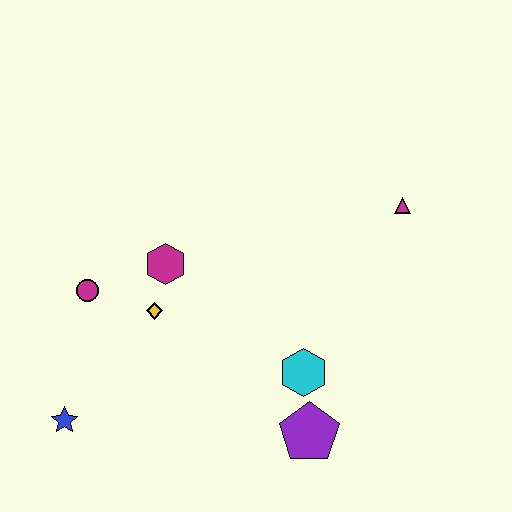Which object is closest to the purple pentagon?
The cyan hexagon is closest to the purple pentagon.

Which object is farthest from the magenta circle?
The magenta triangle is farthest from the magenta circle.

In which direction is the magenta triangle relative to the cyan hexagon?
The magenta triangle is above the cyan hexagon.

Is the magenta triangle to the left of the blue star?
No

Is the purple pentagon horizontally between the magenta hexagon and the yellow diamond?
No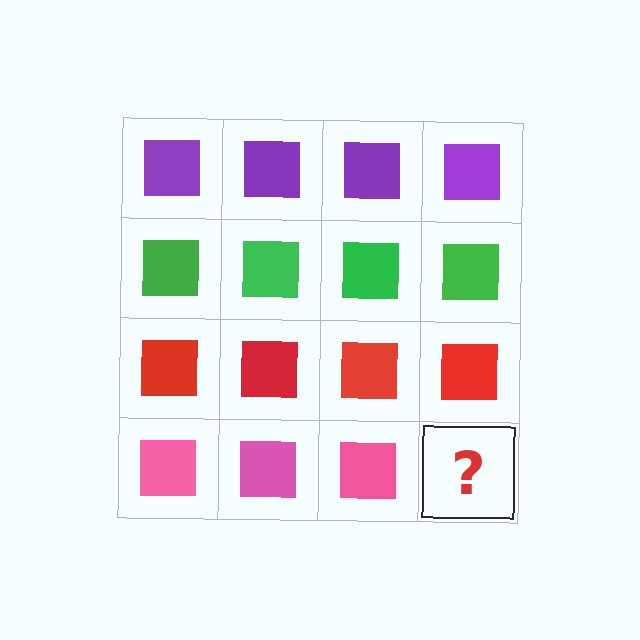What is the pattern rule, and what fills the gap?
The rule is that each row has a consistent color. The gap should be filled with a pink square.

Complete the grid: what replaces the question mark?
The question mark should be replaced with a pink square.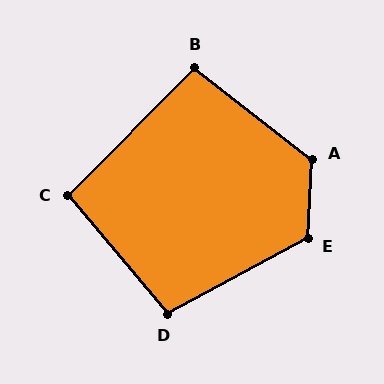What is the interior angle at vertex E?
Approximately 122 degrees (obtuse).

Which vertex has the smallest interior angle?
C, at approximately 95 degrees.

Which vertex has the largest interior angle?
A, at approximately 125 degrees.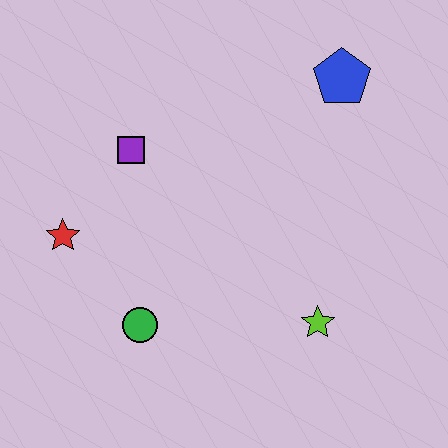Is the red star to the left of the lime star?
Yes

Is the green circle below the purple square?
Yes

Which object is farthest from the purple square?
The lime star is farthest from the purple square.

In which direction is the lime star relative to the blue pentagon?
The lime star is below the blue pentagon.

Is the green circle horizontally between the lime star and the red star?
Yes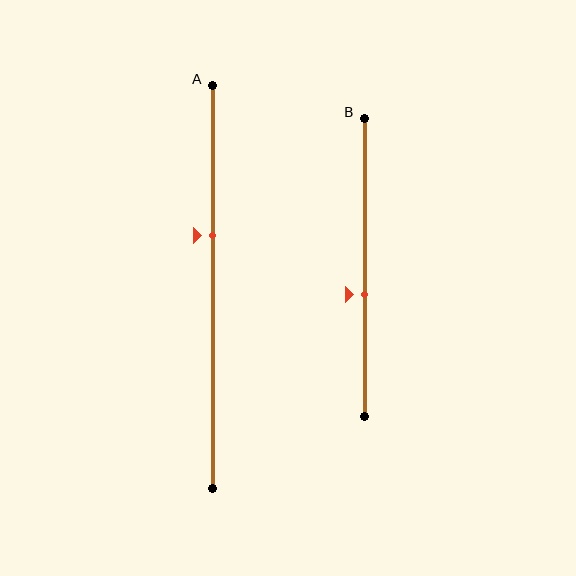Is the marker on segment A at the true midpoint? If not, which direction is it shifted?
No, the marker on segment A is shifted upward by about 13% of the segment length.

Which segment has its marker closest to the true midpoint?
Segment B has its marker closest to the true midpoint.